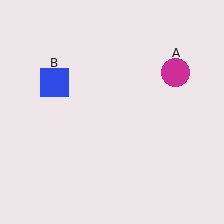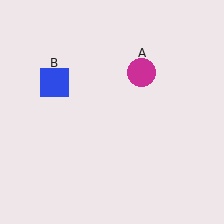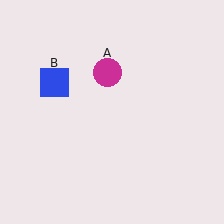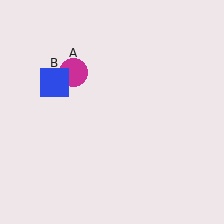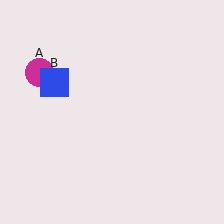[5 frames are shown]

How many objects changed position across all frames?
1 object changed position: magenta circle (object A).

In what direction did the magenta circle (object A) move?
The magenta circle (object A) moved left.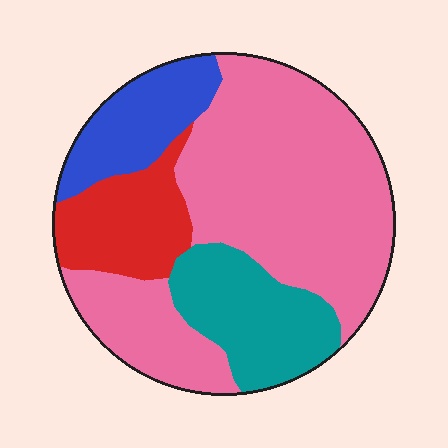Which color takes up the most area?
Pink, at roughly 55%.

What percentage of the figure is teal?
Teal takes up between a sixth and a third of the figure.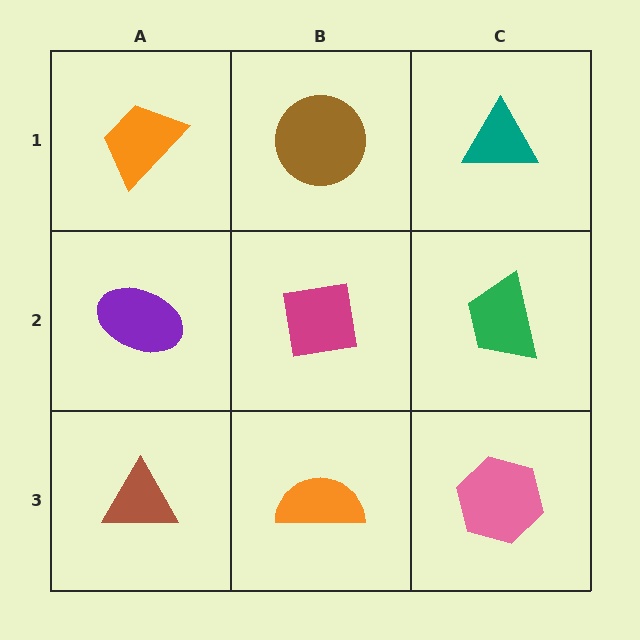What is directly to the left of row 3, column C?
An orange semicircle.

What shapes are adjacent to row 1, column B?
A magenta square (row 2, column B), an orange trapezoid (row 1, column A), a teal triangle (row 1, column C).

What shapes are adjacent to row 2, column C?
A teal triangle (row 1, column C), a pink hexagon (row 3, column C), a magenta square (row 2, column B).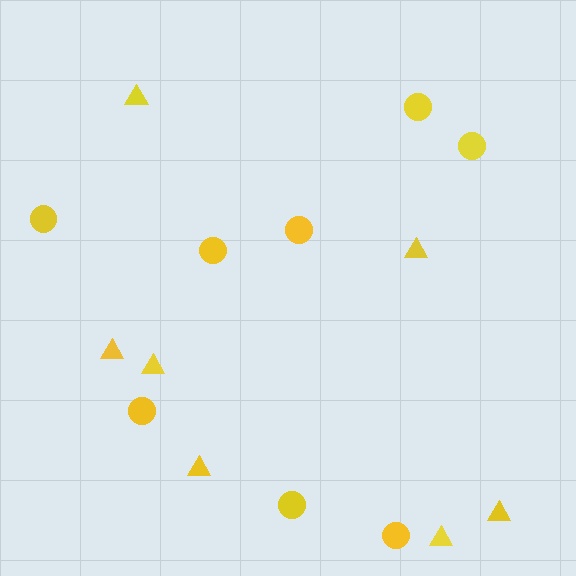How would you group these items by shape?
There are 2 groups: one group of triangles (7) and one group of circles (8).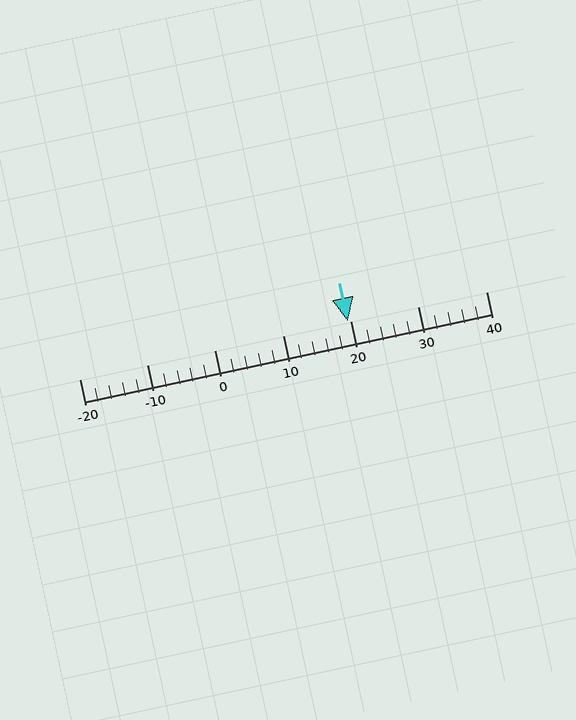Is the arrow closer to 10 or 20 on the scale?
The arrow is closer to 20.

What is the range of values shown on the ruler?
The ruler shows values from -20 to 40.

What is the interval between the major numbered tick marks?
The major tick marks are spaced 10 units apart.